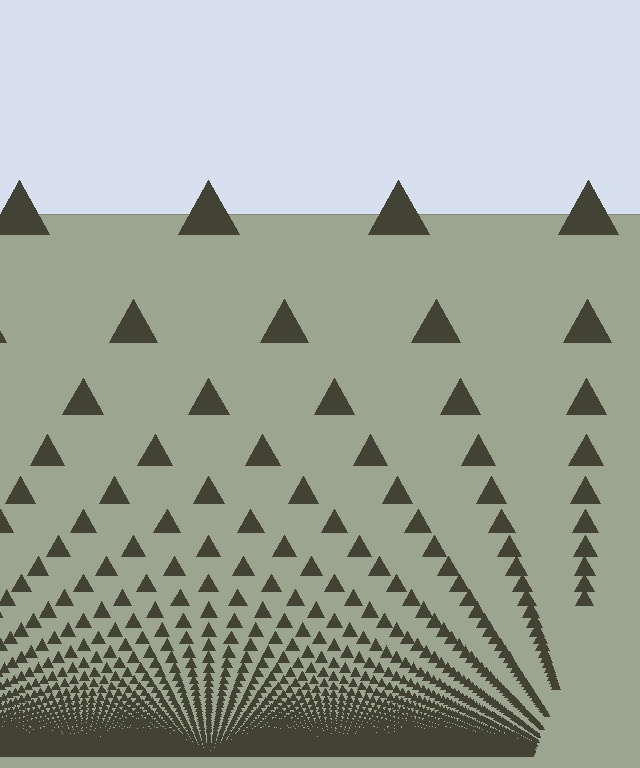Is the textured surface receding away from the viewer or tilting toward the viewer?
The surface appears to tilt toward the viewer. Texture elements get larger and sparser toward the top.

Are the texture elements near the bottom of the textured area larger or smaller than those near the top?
Smaller. The gradient is inverted — elements near the bottom are smaller and denser.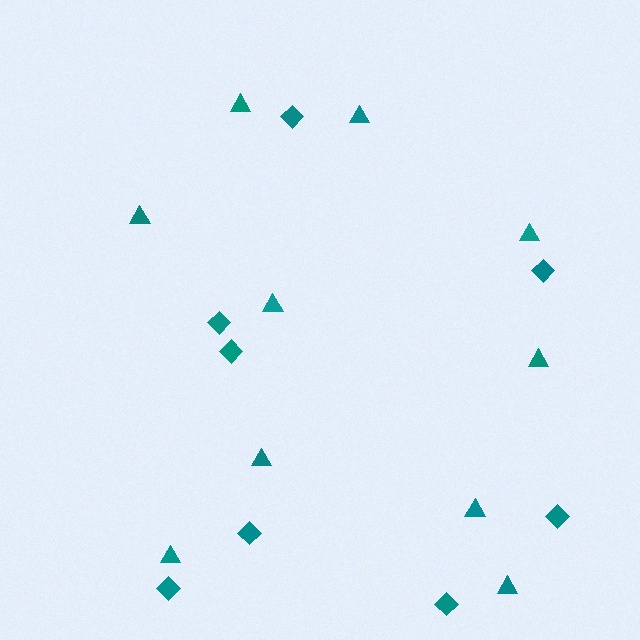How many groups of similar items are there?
There are 2 groups: one group of triangles (10) and one group of diamonds (8).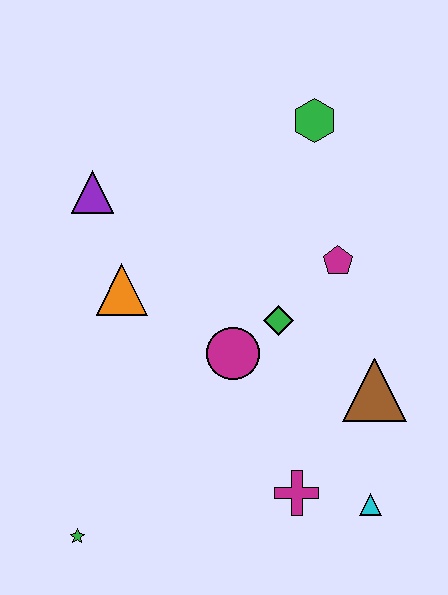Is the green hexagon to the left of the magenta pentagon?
Yes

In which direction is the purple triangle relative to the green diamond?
The purple triangle is to the left of the green diamond.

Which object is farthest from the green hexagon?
The green star is farthest from the green hexagon.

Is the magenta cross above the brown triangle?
No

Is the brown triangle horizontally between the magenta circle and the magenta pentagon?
No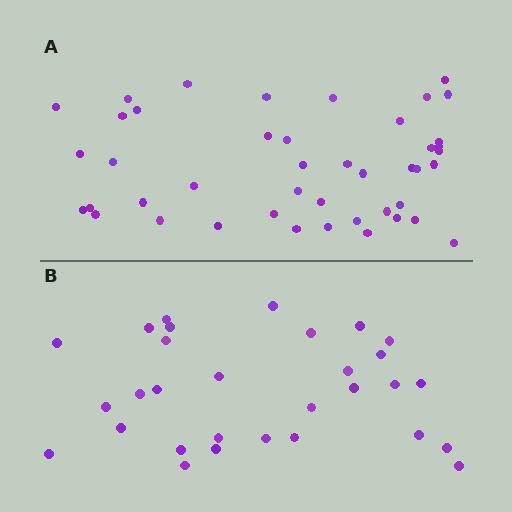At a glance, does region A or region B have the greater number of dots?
Region A (the top region) has more dots.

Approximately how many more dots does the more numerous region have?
Region A has approximately 15 more dots than region B.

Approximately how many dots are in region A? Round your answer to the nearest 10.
About 40 dots. (The exact count is 44, which rounds to 40.)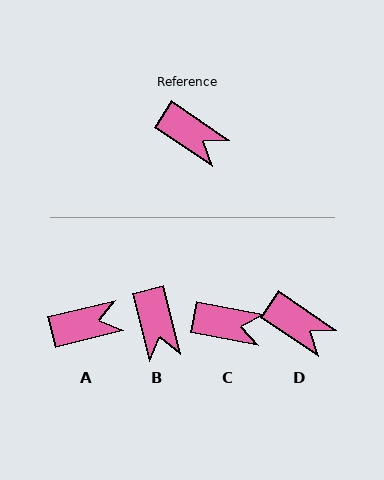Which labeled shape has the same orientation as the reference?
D.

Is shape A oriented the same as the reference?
No, it is off by about 48 degrees.